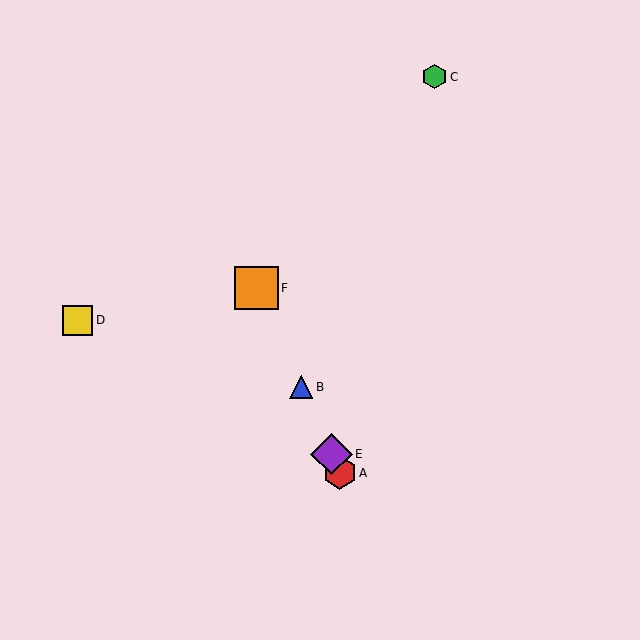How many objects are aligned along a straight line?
4 objects (A, B, E, F) are aligned along a straight line.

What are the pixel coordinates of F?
Object F is at (257, 288).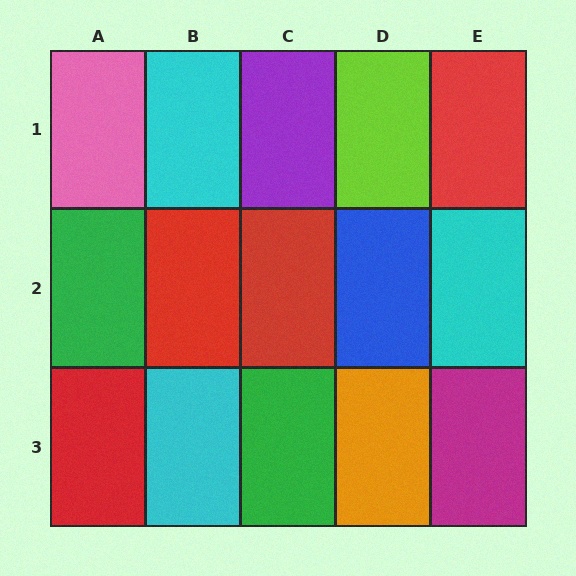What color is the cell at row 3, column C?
Green.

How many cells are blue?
1 cell is blue.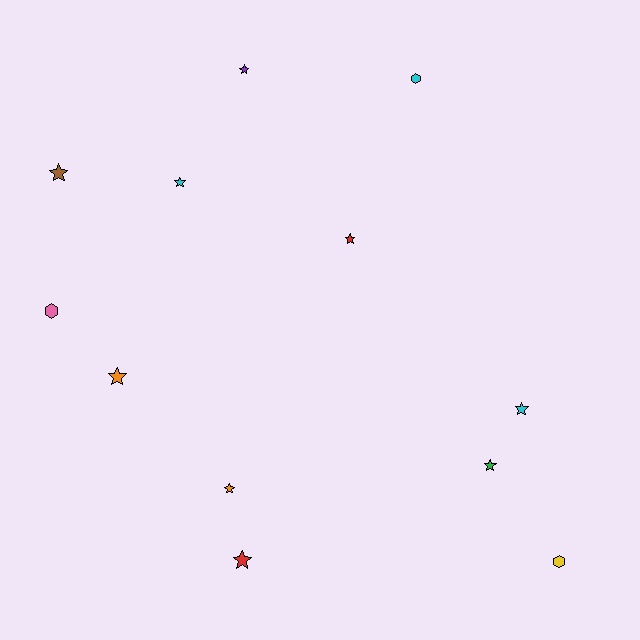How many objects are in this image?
There are 12 objects.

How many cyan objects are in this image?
There are 3 cyan objects.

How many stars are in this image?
There are 9 stars.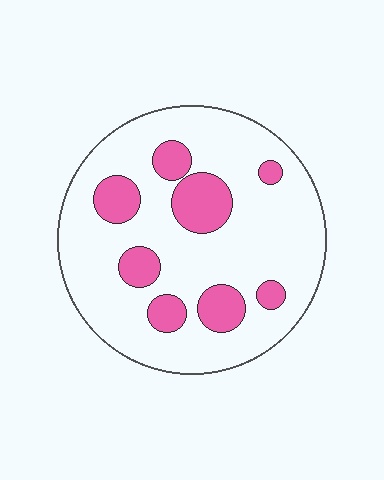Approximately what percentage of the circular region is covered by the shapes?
Approximately 20%.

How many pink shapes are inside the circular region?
8.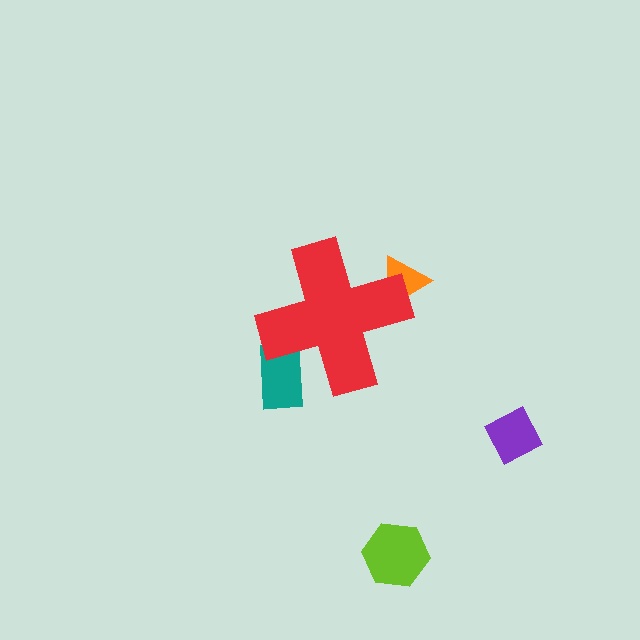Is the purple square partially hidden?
No, the purple square is fully visible.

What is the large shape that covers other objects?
A red cross.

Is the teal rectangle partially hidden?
Yes, the teal rectangle is partially hidden behind the red cross.